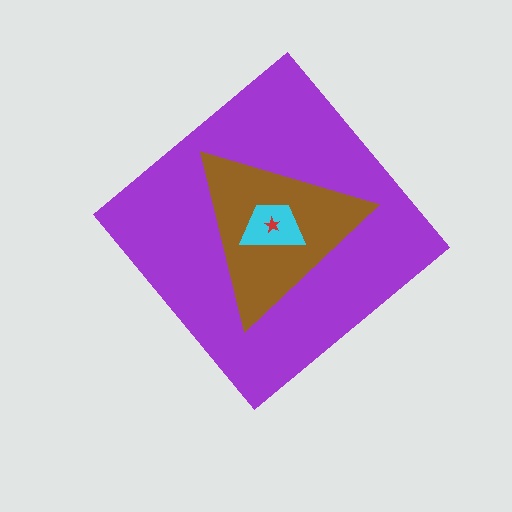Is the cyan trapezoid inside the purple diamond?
Yes.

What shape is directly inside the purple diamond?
The brown triangle.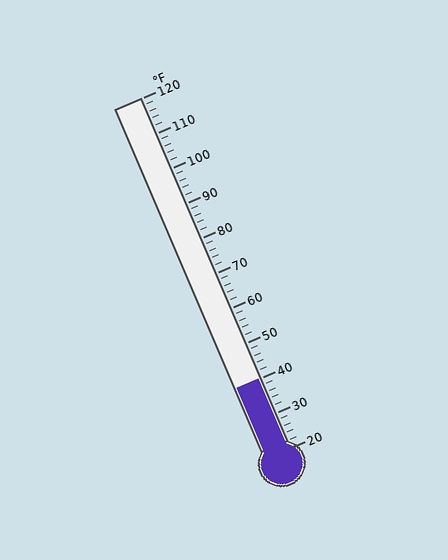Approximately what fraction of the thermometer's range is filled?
The thermometer is filled to approximately 20% of its range.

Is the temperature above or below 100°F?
The temperature is below 100°F.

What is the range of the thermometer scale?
The thermometer scale ranges from 20°F to 120°F.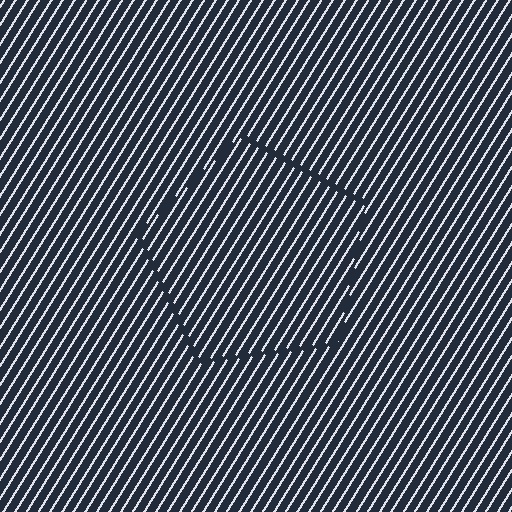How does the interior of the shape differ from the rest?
The interior of the shape contains the same grating, shifted by half a period — the contour is defined by the phase discontinuity where line-ends from the inner and outer gratings abut.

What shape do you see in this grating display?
An illusory pentagon. The interior of the shape contains the same grating, shifted by half a period — the contour is defined by the phase discontinuity where line-ends from the inner and outer gratings abut.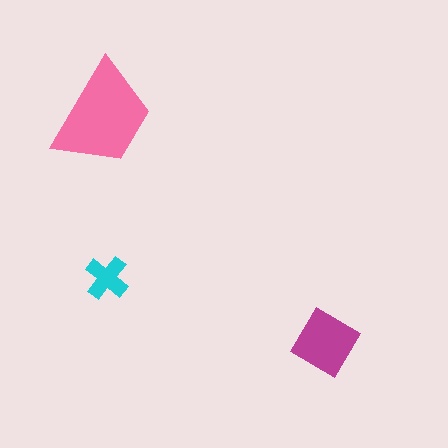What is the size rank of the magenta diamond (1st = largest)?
2nd.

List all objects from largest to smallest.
The pink trapezoid, the magenta diamond, the cyan cross.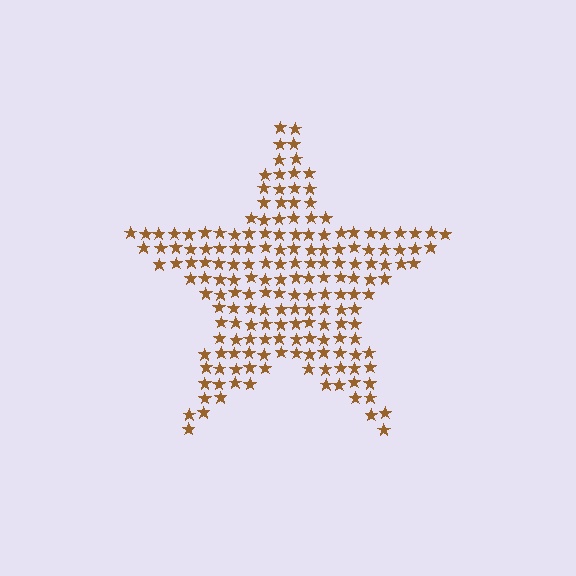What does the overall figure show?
The overall figure shows a star.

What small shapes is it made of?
It is made of small stars.